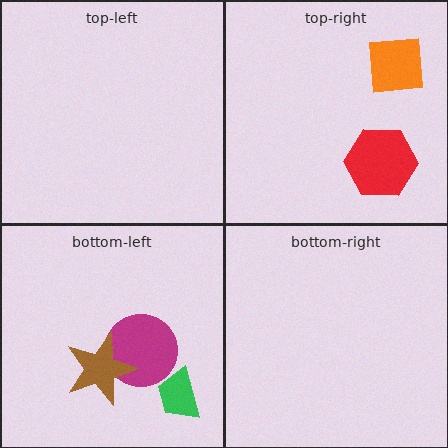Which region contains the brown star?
The bottom-left region.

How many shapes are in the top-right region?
2.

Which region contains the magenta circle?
The bottom-left region.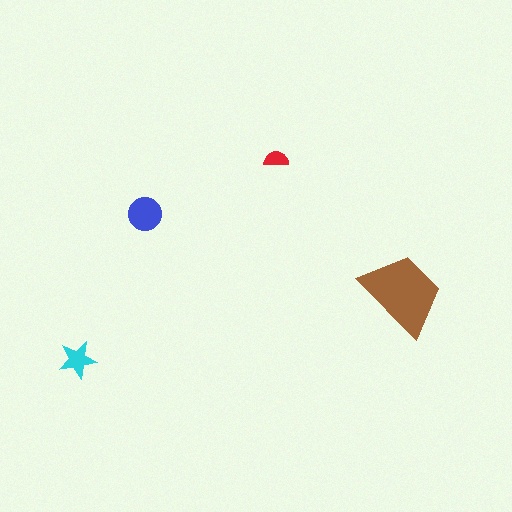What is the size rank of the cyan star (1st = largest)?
3rd.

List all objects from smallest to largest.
The red semicircle, the cyan star, the blue circle, the brown trapezoid.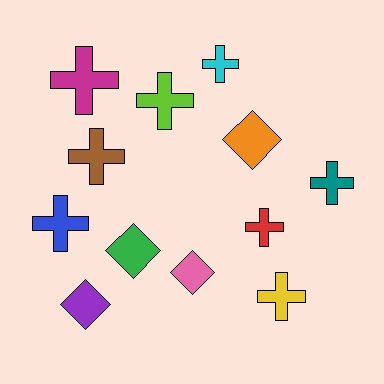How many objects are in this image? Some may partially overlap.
There are 12 objects.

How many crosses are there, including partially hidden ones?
There are 8 crosses.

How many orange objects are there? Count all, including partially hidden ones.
There is 1 orange object.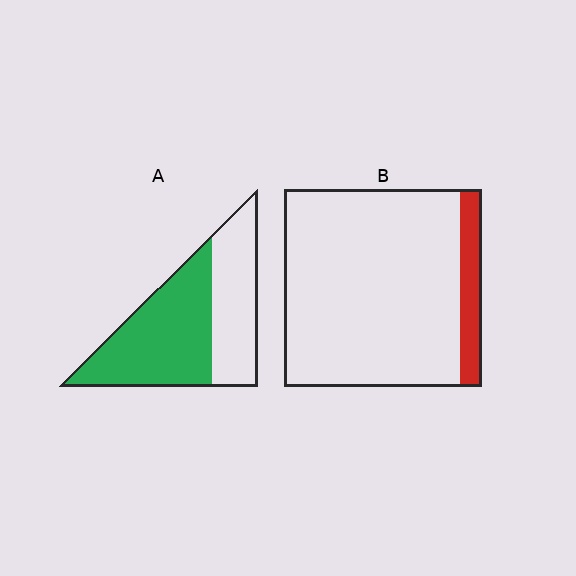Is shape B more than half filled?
No.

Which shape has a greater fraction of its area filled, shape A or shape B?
Shape A.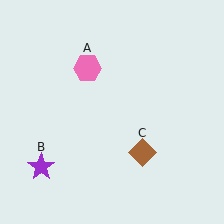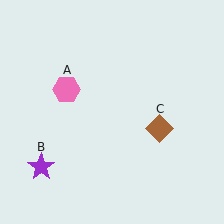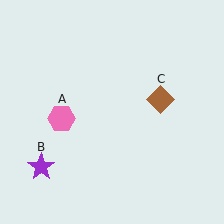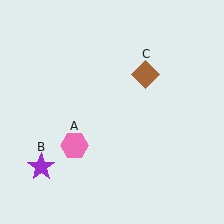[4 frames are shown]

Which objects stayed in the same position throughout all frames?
Purple star (object B) remained stationary.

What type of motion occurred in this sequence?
The pink hexagon (object A), brown diamond (object C) rotated counterclockwise around the center of the scene.